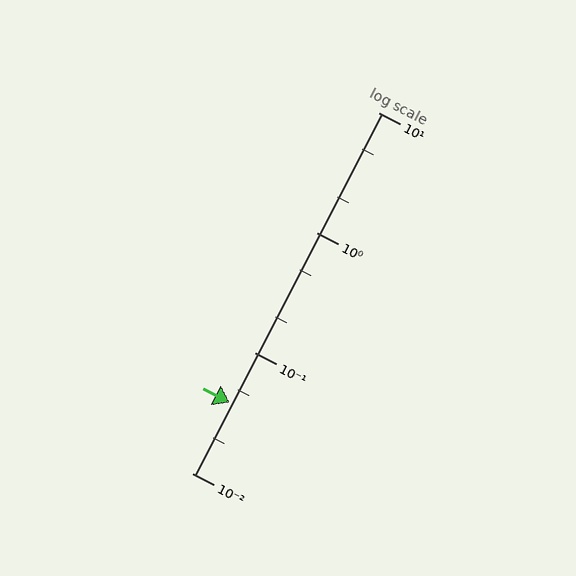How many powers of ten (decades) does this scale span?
The scale spans 3 decades, from 0.01 to 10.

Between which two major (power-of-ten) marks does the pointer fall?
The pointer is between 0.01 and 0.1.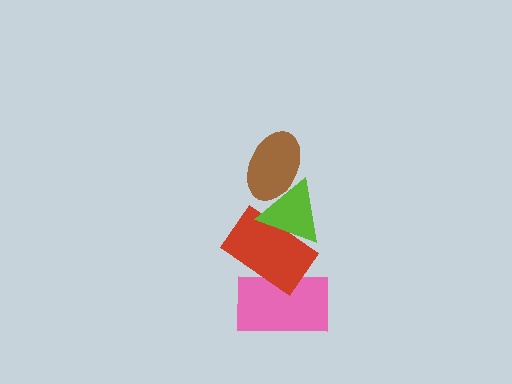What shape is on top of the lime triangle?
The brown ellipse is on top of the lime triangle.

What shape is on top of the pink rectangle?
The red rectangle is on top of the pink rectangle.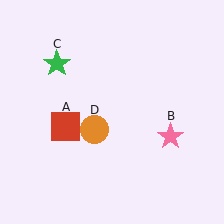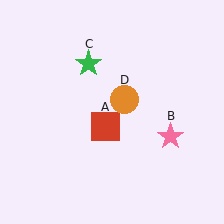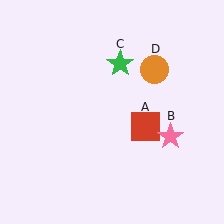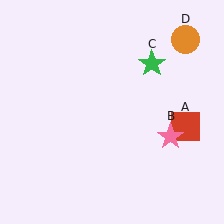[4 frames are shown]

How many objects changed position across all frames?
3 objects changed position: red square (object A), green star (object C), orange circle (object D).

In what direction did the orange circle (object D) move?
The orange circle (object D) moved up and to the right.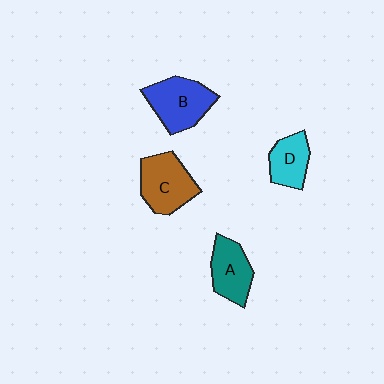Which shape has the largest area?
Shape B (blue).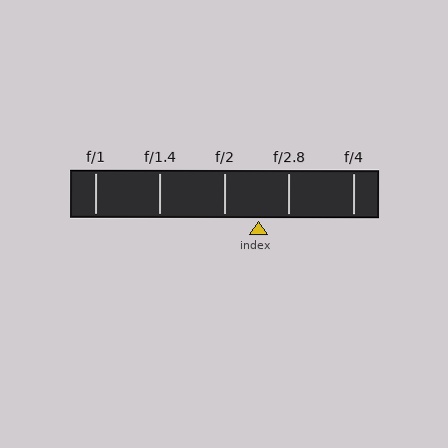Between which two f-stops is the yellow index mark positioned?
The index mark is between f/2 and f/2.8.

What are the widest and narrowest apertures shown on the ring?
The widest aperture shown is f/1 and the narrowest is f/4.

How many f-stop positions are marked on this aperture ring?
There are 5 f-stop positions marked.